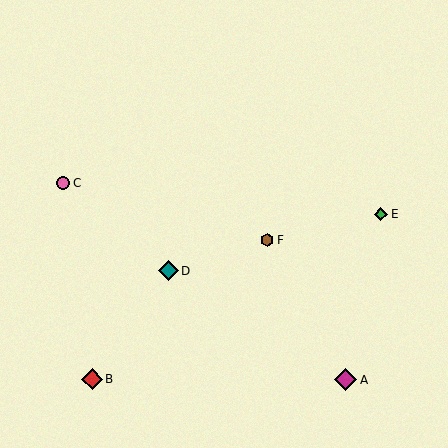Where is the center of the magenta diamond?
The center of the magenta diamond is at (346, 380).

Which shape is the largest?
The magenta diamond (labeled A) is the largest.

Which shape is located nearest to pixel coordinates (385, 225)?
The green diamond (labeled E) at (381, 214) is nearest to that location.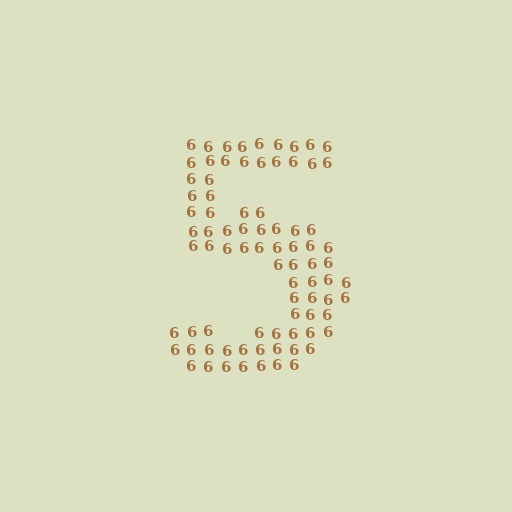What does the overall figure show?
The overall figure shows the digit 5.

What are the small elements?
The small elements are digit 6's.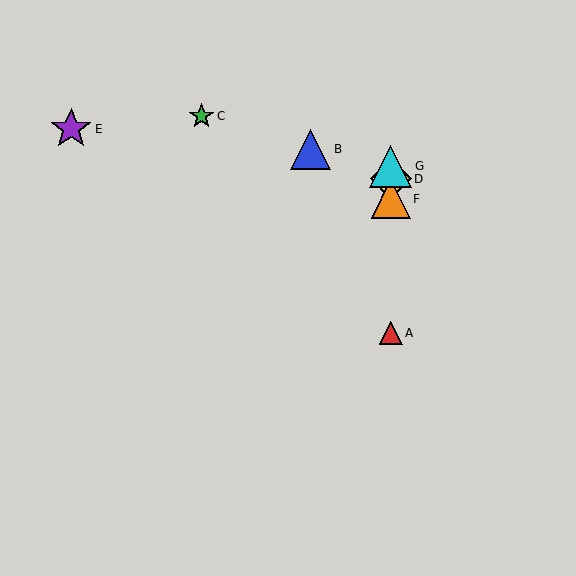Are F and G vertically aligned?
Yes, both are at x≈391.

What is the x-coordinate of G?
Object G is at x≈391.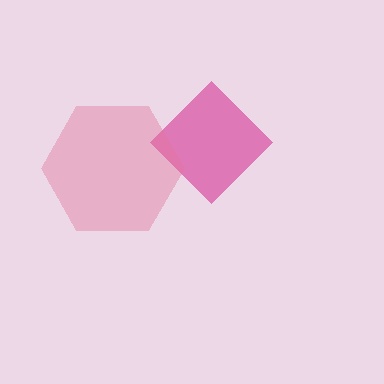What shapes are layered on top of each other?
The layered shapes are: a magenta diamond, a pink hexagon.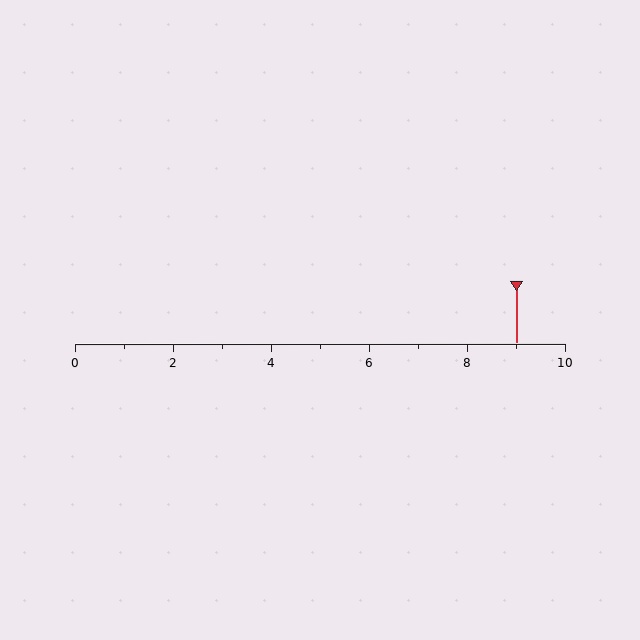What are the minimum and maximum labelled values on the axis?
The axis runs from 0 to 10.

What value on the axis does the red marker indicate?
The marker indicates approximately 9.